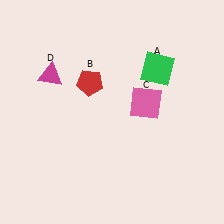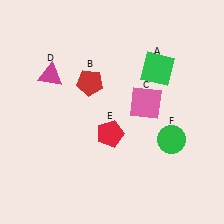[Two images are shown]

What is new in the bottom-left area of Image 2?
A red pentagon (E) was added in the bottom-left area of Image 2.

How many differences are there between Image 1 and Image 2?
There are 2 differences between the two images.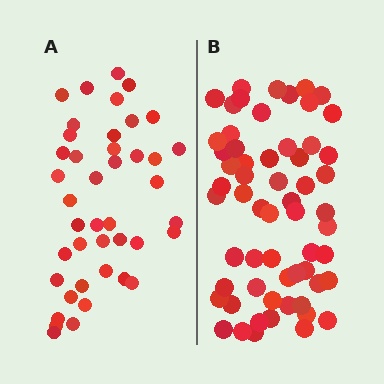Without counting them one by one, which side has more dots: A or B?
Region B (the right region) has more dots.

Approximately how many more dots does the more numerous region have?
Region B has approximately 20 more dots than region A.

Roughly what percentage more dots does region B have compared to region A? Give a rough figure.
About 45% more.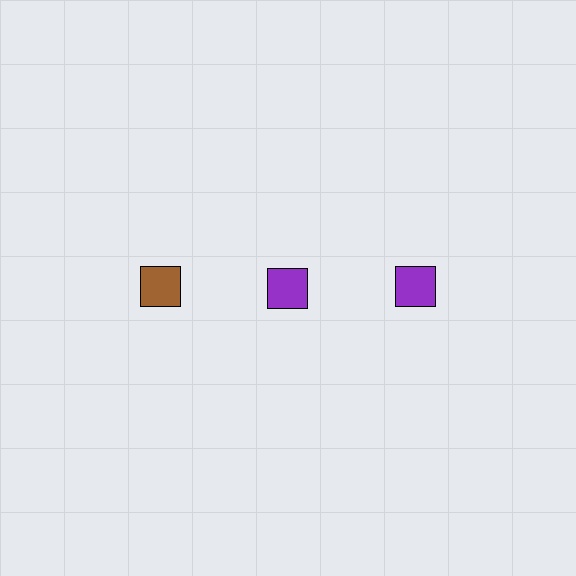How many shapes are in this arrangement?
There are 3 shapes arranged in a grid pattern.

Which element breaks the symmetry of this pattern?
The brown square in the top row, leftmost column breaks the symmetry. All other shapes are purple squares.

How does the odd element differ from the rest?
It has a different color: brown instead of purple.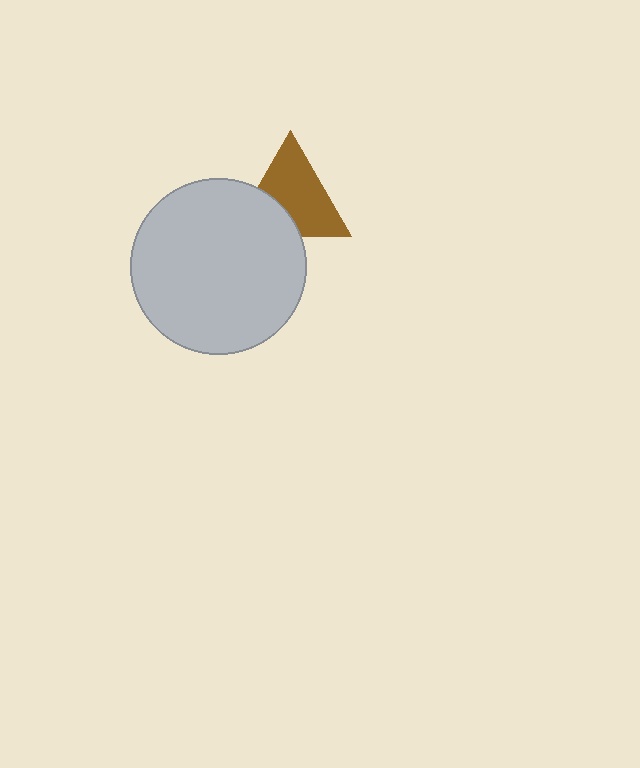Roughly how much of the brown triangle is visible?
Most of it is visible (roughly 68%).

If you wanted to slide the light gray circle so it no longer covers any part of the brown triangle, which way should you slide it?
Slide it down — that is the most direct way to separate the two shapes.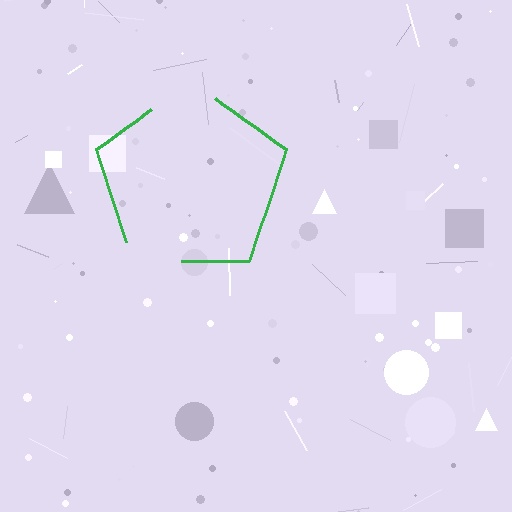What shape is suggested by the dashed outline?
The dashed outline suggests a pentagon.